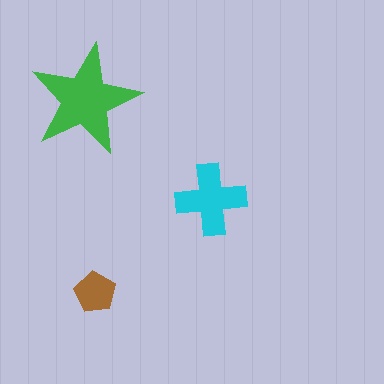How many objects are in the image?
There are 3 objects in the image.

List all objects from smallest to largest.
The brown pentagon, the cyan cross, the green star.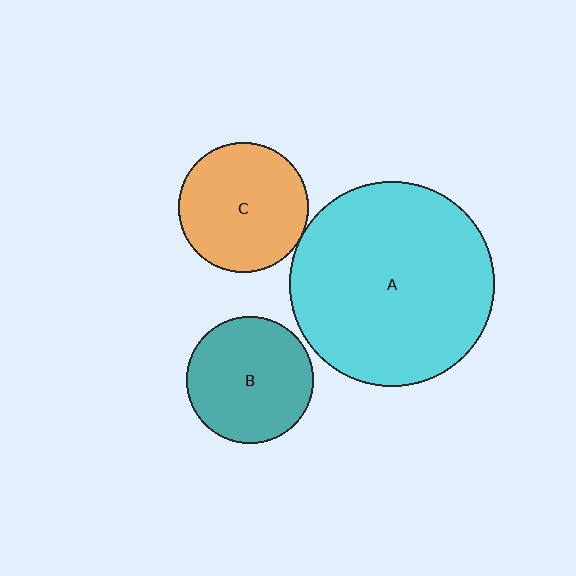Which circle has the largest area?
Circle A (cyan).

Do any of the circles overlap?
No, none of the circles overlap.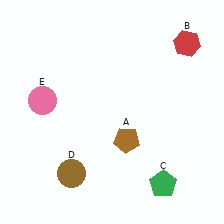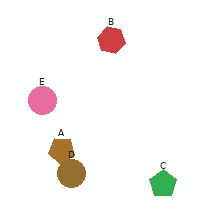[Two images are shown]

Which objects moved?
The objects that moved are: the brown pentagon (A), the red hexagon (B).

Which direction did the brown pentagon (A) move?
The brown pentagon (A) moved left.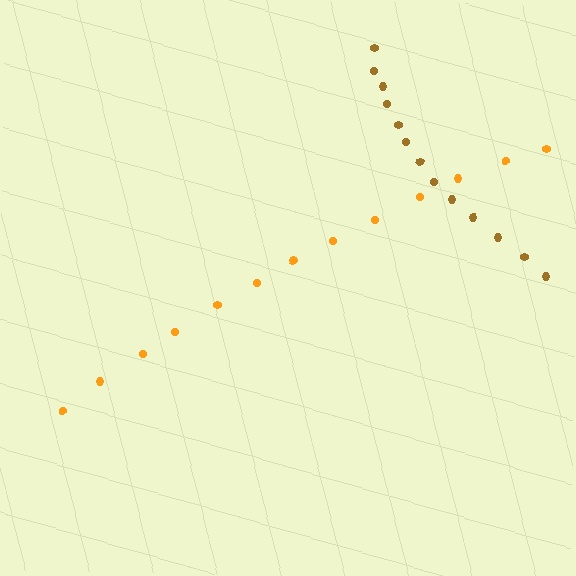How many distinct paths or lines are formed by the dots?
There are 2 distinct paths.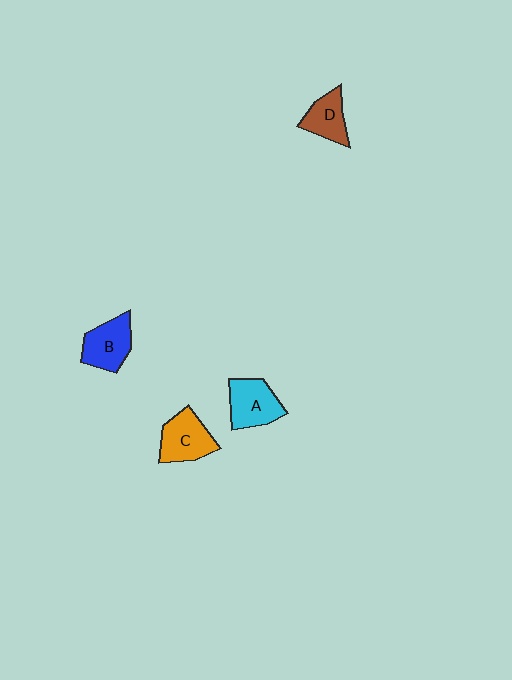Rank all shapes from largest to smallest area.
From largest to smallest: C (orange), A (cyan), B (blue), D (brown).